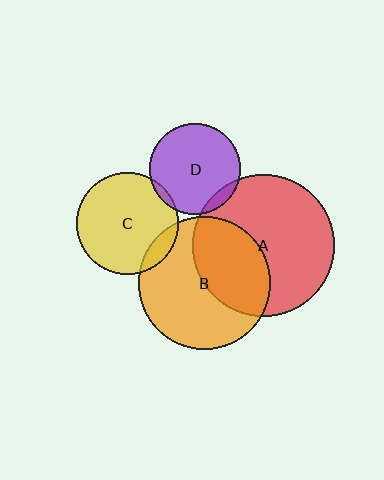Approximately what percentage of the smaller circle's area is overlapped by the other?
Approximately 10%.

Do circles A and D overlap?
Yes.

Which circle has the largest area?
Circle A (red).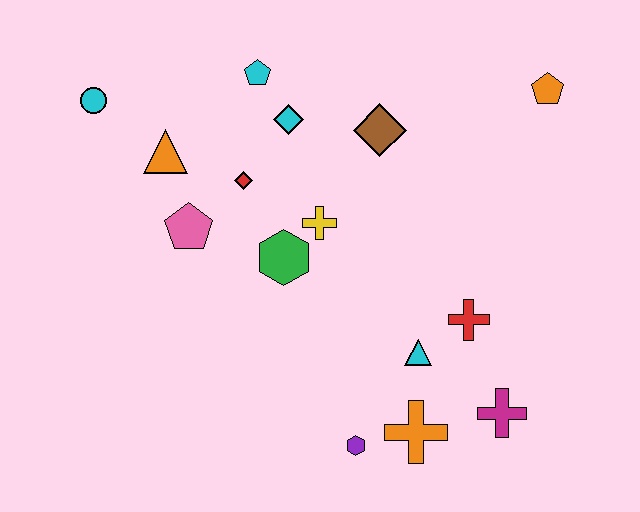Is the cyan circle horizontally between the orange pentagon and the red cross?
No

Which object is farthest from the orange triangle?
The magenta cross is farthest from the orange triangle.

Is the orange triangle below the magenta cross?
No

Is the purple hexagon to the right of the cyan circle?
Yes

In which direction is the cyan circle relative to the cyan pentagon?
The cyan circle is to the left of the cyan pentagon.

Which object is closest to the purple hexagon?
The orange cross is closest to the purple hexagon.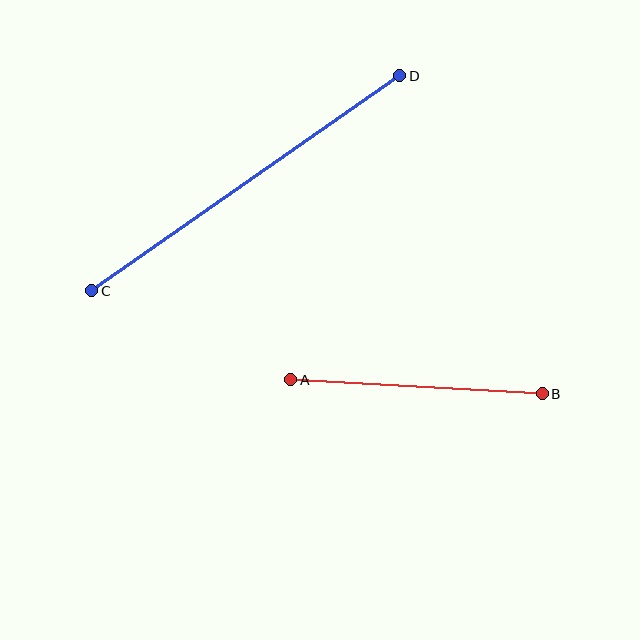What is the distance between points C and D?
The distance is approximately 376 pixels.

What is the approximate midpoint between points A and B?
The midpoint is at approximately (417, 387) pixels.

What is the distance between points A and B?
The distance is approximately 252 pixels.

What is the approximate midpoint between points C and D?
The midpoint is at approximately (246, 183) pixels.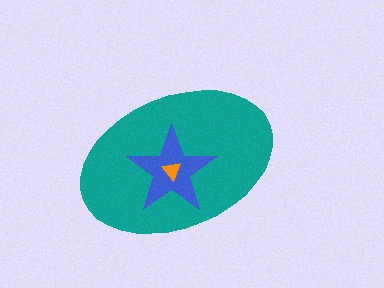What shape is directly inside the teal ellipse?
The blue star.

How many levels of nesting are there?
3.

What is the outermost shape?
The teal ellipse.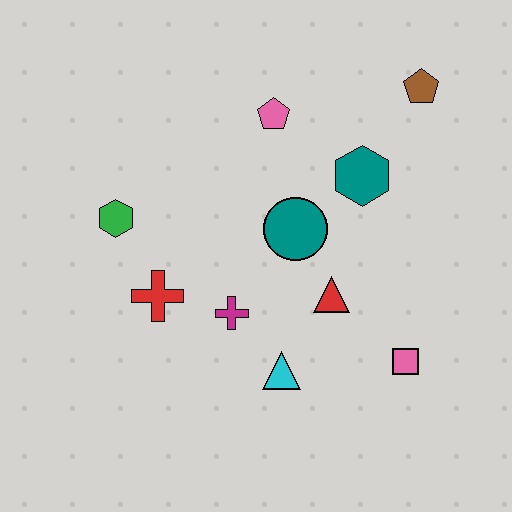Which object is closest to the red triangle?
The teal circle is closest to the red triangle.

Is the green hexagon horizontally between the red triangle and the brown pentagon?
No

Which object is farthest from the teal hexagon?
The green hexagon is farthest from the teal hexagon.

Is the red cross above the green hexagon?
No